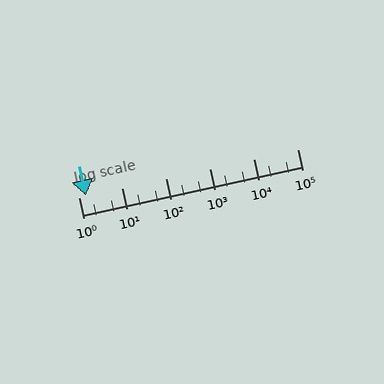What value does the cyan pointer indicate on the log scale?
The pointer indicates approximately 1.5.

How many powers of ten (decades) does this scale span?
The scale spans 5 decades, from 1 to 100000.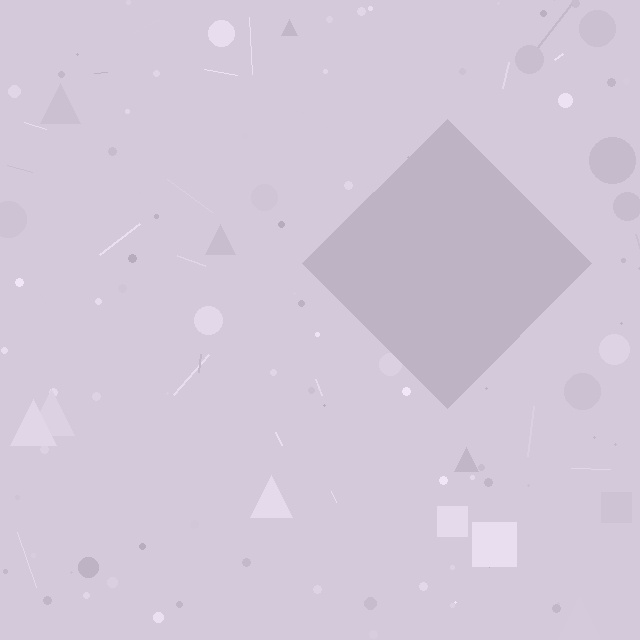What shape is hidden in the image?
A diamond is hidden in the image.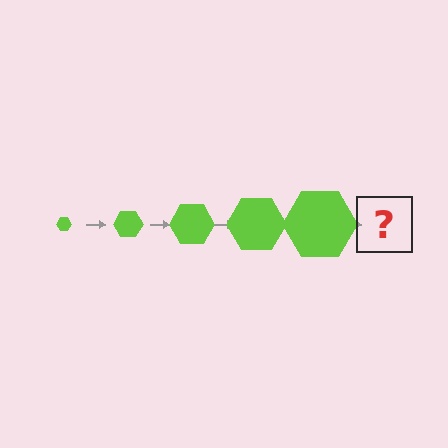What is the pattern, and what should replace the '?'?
The pattern is that the hexagon gets progressively larger each step. The '?' should be a lime hexagon, larger than the previous one.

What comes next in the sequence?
The next element should be a lime hexagon, larger than the previous one.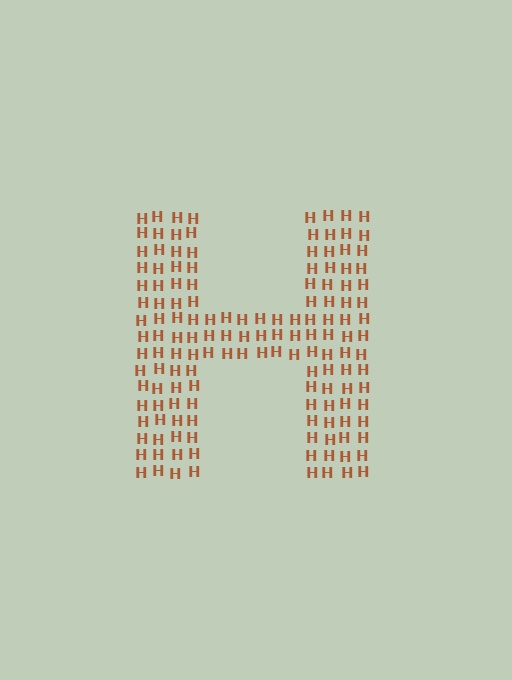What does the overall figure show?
The overall figure shows the letter H.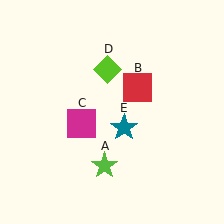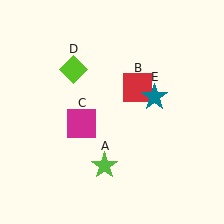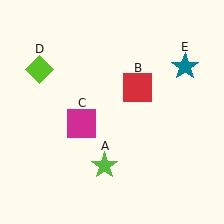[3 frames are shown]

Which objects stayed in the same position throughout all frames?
Lime star (object A) and red square (object B) and magenta square (object C) remained stationary.